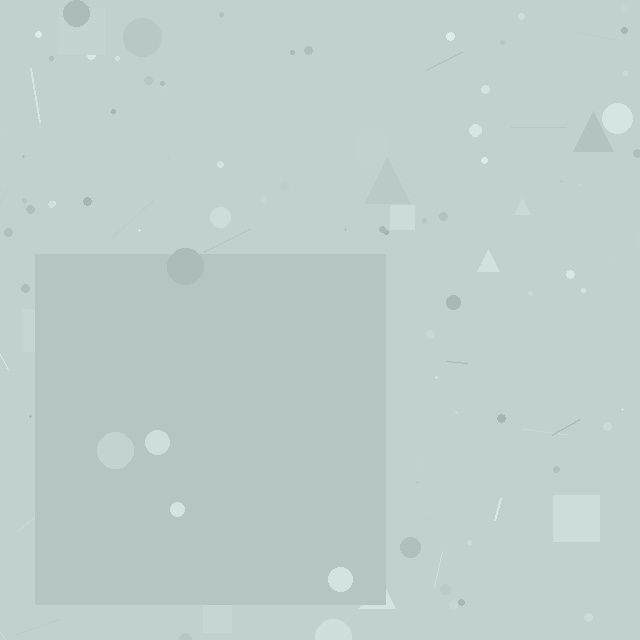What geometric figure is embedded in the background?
A square is embedded in the background.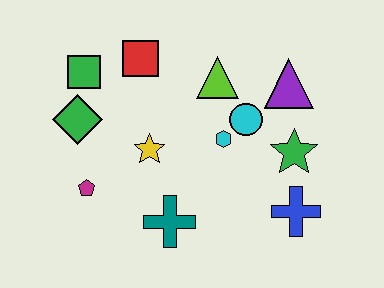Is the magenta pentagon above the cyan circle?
No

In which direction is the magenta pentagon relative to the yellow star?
The magenta pentagon is to the left of the yellow star.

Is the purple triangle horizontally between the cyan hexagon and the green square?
No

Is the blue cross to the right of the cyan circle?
Yes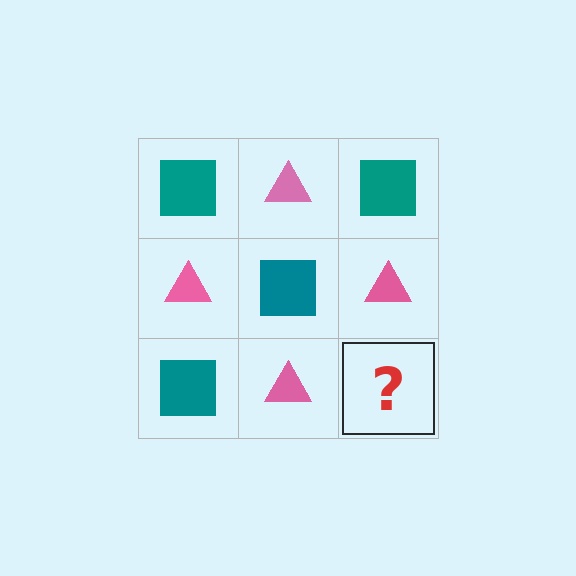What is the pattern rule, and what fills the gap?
The rule is that it alternates teal square and pink triangle in a checkerboard pattern. The gap should be filled with a teal square.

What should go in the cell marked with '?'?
The missing cell should contain a teal square.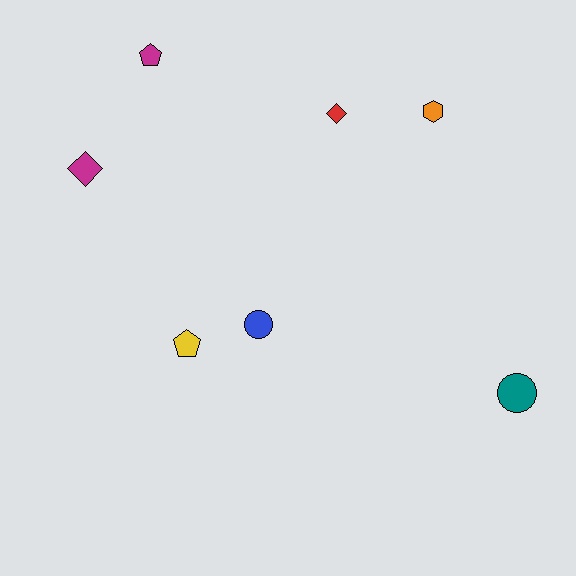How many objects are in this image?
There are 7 objects.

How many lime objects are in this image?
There are no lime objects.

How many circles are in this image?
There are 2 circles.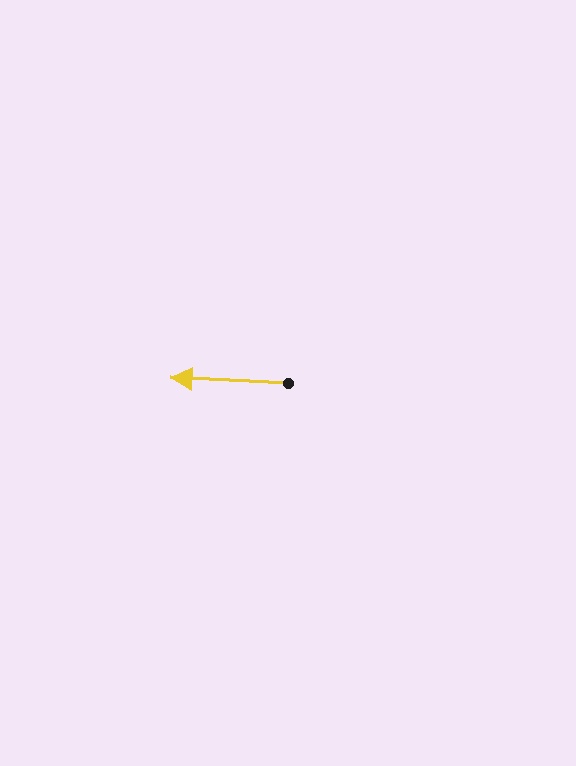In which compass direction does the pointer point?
West.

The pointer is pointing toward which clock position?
Roughly 9 o'clock.